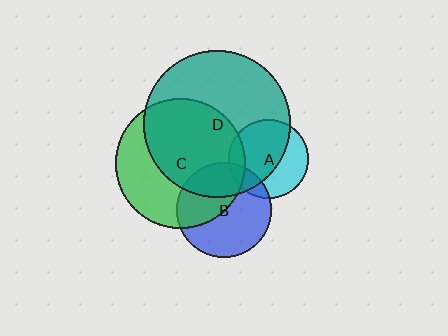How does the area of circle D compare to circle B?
Approximately 2.4 times.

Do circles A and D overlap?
Yes.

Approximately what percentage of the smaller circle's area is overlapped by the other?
Approximately 60%.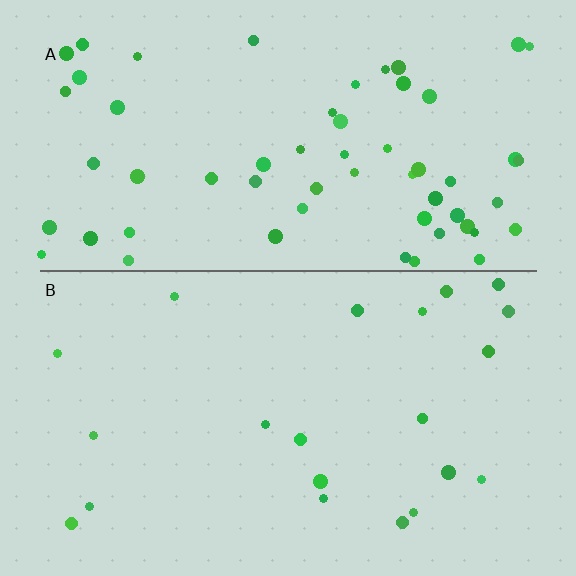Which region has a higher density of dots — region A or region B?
A (the top).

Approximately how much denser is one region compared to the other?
Approximately 2.8× — region A over region B.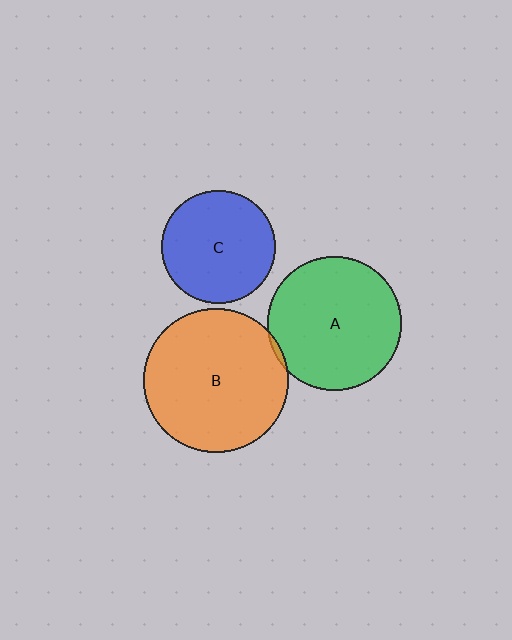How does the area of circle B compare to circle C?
Approximately 1.6 times.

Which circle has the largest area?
Circle B (orange).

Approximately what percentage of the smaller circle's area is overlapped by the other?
Approximately 5%.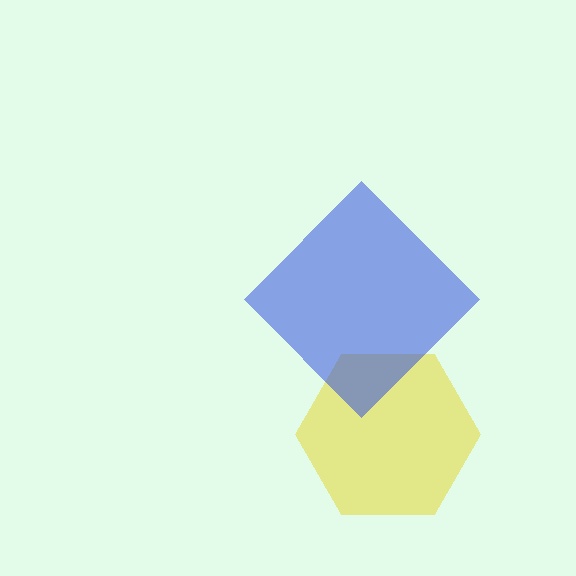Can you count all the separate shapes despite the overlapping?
Yes, there are 2 separate shapes.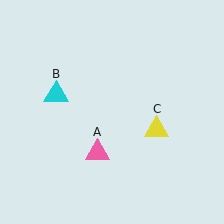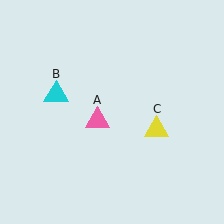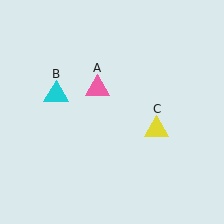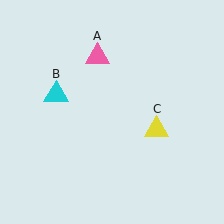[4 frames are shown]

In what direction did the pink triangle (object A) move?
The pink triangle (object A) moved up.